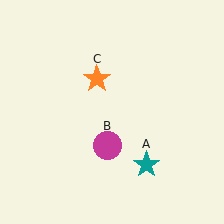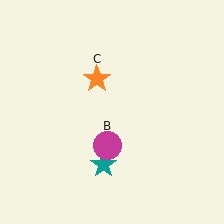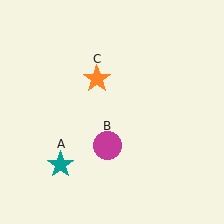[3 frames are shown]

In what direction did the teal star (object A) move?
The teal star (object A) moved left.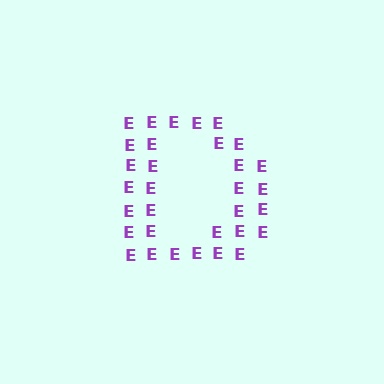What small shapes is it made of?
It is made of small letter E's.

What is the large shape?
The large shape is the letter D.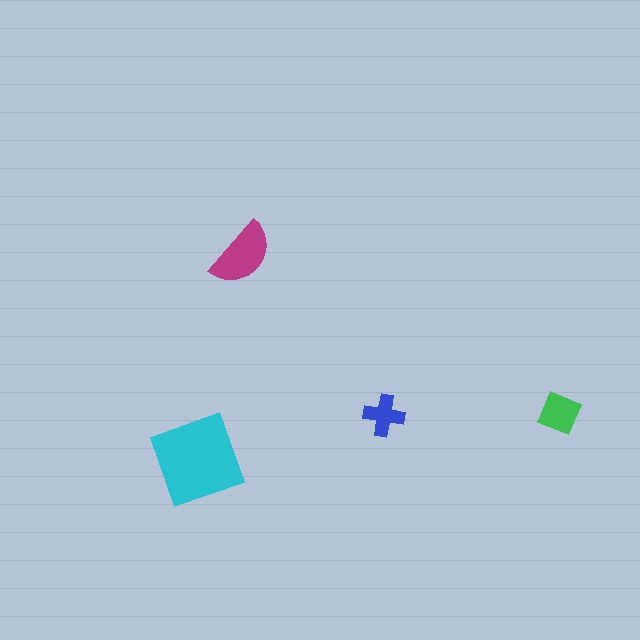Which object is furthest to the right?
The green diamond is rightmost.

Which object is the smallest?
The blue cross.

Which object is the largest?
The cyan square.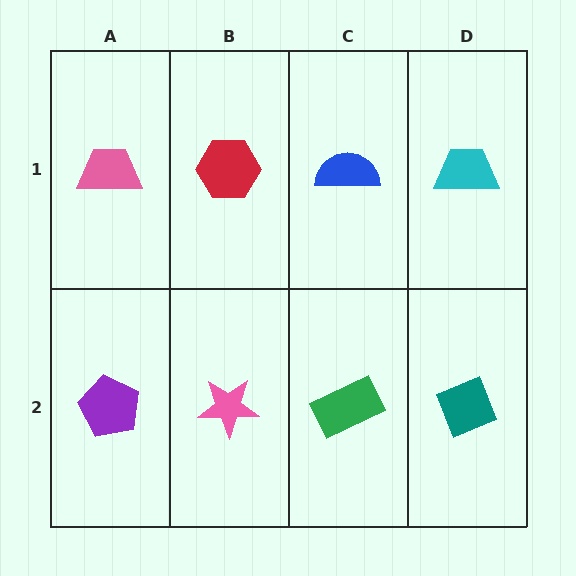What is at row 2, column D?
A teal diamond.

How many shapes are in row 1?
4 shapes.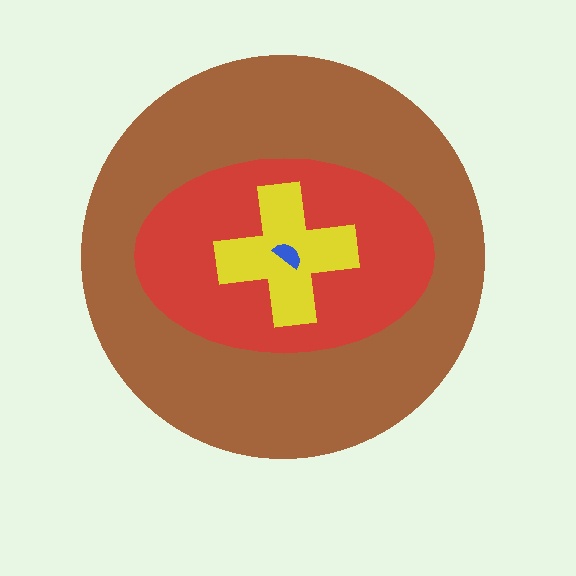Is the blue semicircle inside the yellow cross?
Yes.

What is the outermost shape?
The brown circle.